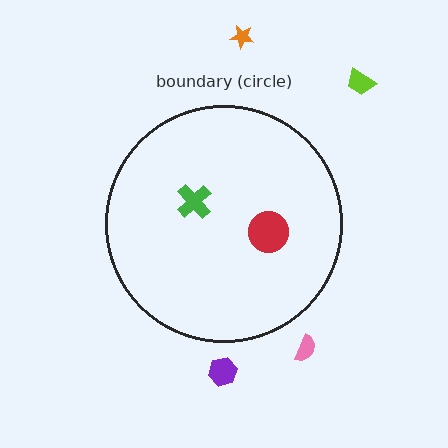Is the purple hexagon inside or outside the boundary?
Outside.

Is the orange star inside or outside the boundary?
Outside.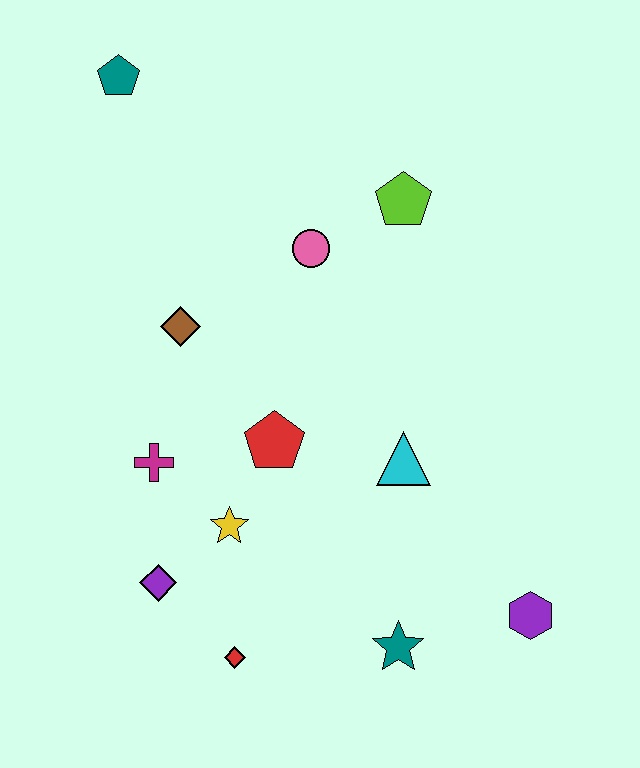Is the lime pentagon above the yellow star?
Yes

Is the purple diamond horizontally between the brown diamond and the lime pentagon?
No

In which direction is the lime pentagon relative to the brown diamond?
The lime pentagon is to the right of the brown diamond.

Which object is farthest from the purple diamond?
The teal pentagon is farthest from the purple diamond.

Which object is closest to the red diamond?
The purple diamond is closest to the red diamond.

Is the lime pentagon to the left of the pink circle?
No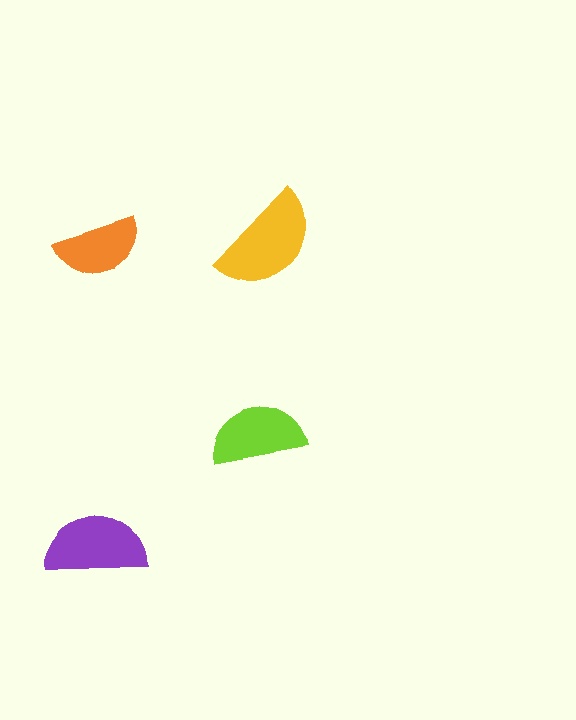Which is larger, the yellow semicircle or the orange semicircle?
The yellow one.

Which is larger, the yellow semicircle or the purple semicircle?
The yellow one.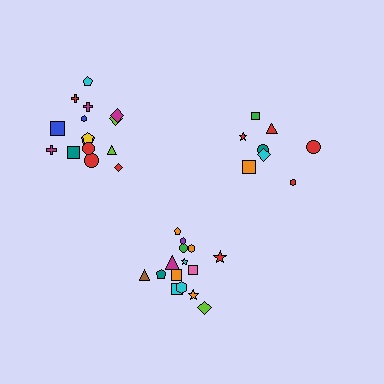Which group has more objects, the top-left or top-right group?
The top-left group.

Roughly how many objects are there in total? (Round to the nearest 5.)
Roughly 40 objects in total.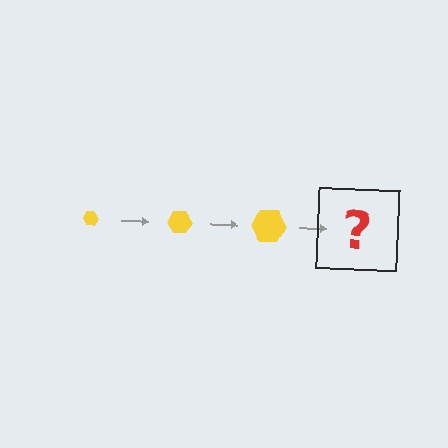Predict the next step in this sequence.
The next step is a yellow hexagon, larger than the previous one.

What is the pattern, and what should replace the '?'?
The pattern is that the hexagon gets progressively larger each step. The '?' should be a yellow hexagon, larger than the previous one.